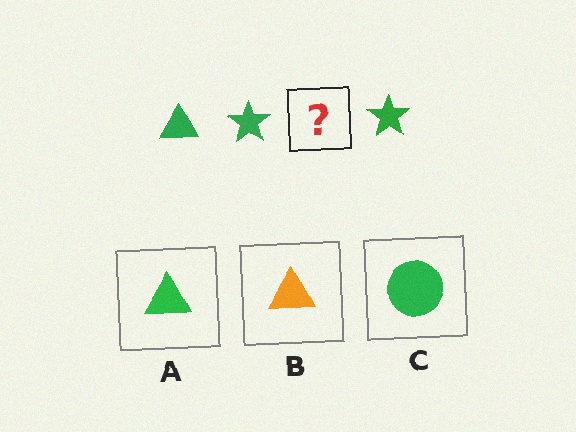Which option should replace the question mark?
Option A.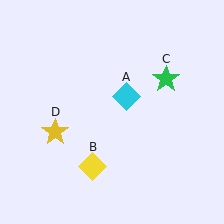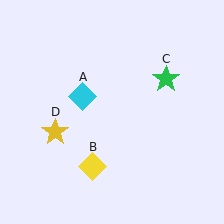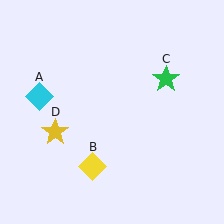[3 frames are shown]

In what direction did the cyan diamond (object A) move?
The cyan diamond (object A) moved left.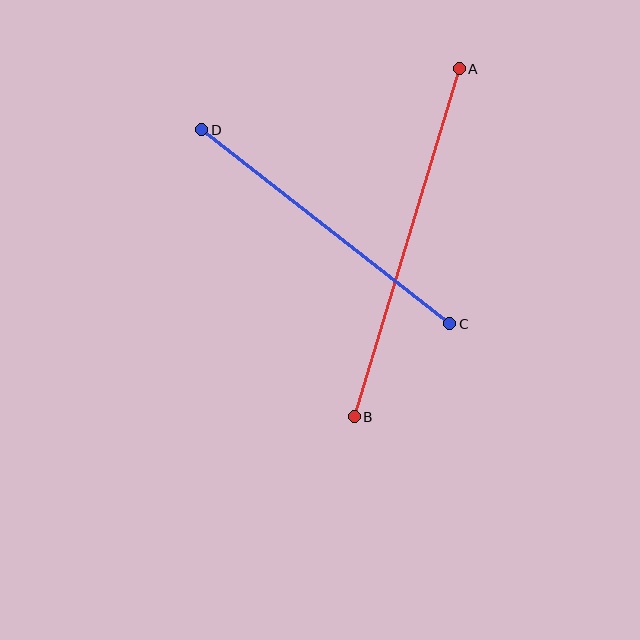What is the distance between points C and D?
The distance is approximately 315 pixels.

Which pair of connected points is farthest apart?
Points A and B are farthest apart.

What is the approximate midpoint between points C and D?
The midpoint is at approximately (326, 227) pixels.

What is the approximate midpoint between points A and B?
The midpoint is at approximately (407, 243) pixels.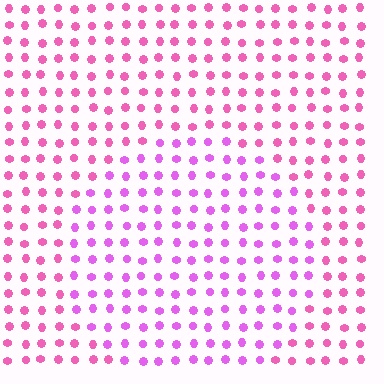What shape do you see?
I see a circle.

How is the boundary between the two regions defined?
The boundary is defined purely by a slight shift in hue (about 29 degrees). Spacing, size, and orientation are identical on both sides.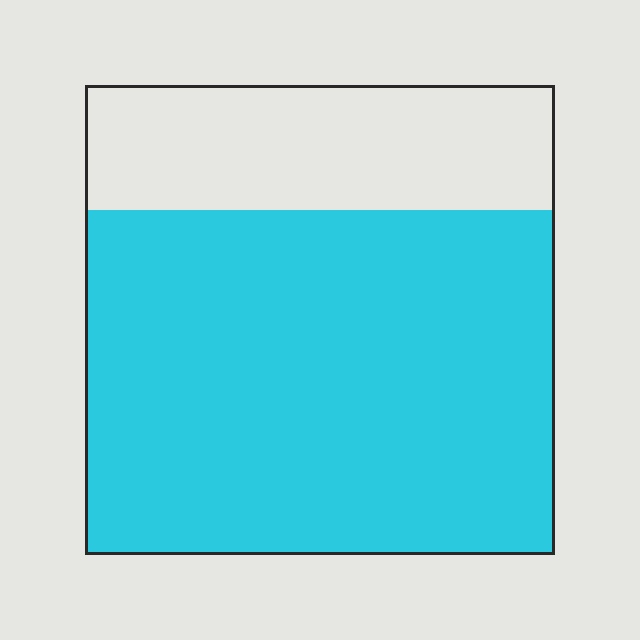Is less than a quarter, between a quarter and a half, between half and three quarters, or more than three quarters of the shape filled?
Between half and three quarters.